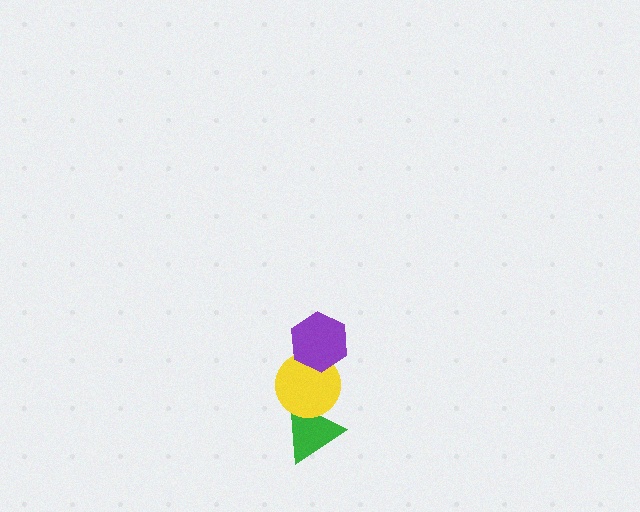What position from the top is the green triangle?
The green triangle is 3rd from the top.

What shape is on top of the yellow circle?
The purple hexagon is on top of the yellow circle.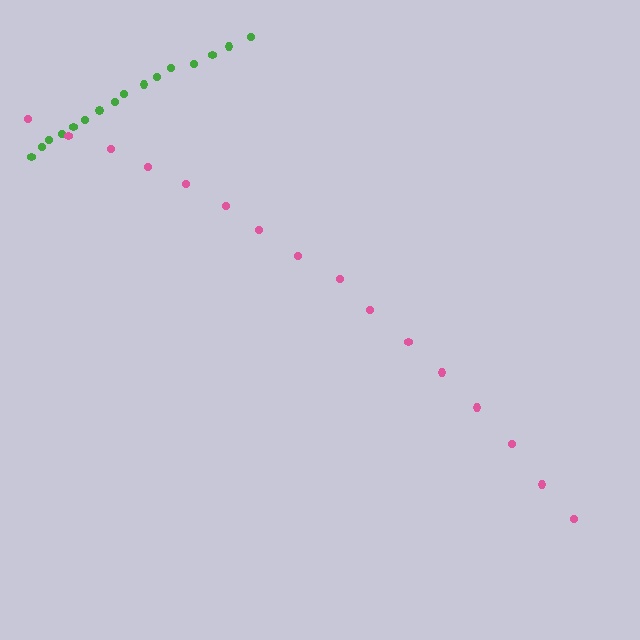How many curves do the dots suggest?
There are 2 distinct paths.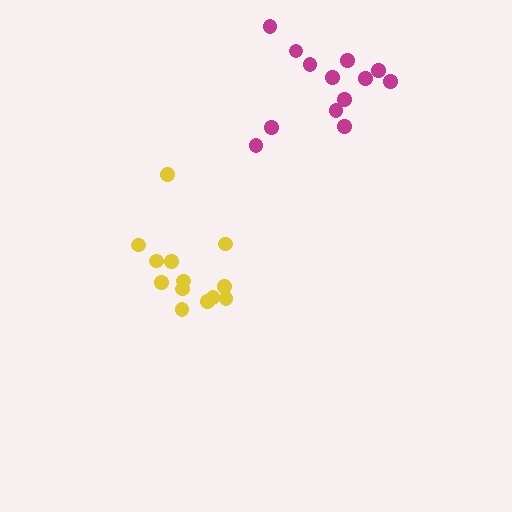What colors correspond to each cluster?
The clusters are colored: yellow, magenta.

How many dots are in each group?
Group 1: 13 dots, Group 2: 13 dots (26 total).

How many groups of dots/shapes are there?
There are 2 groups.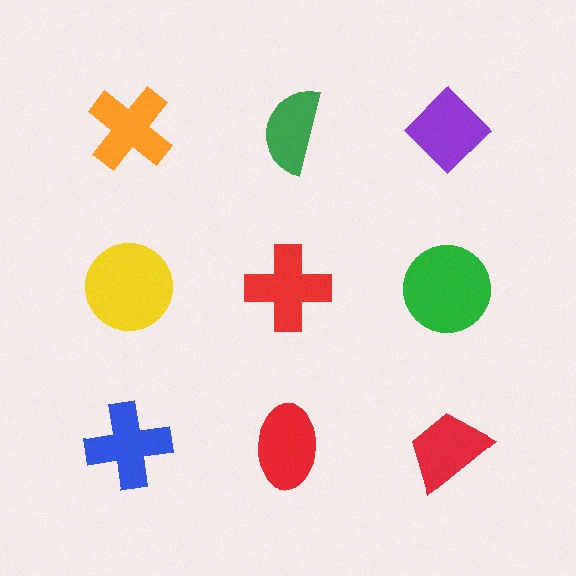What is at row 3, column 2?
A red ellipse.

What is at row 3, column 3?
A red trapezoid.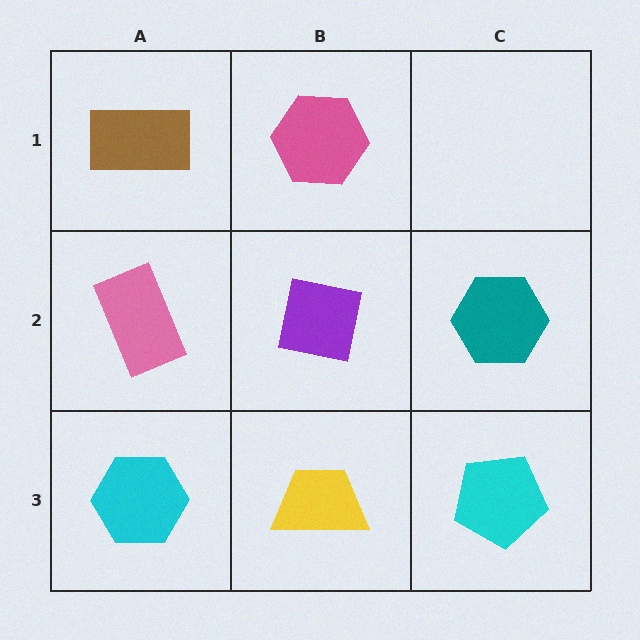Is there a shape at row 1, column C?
No, that cell is empty.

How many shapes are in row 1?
2 shapes.